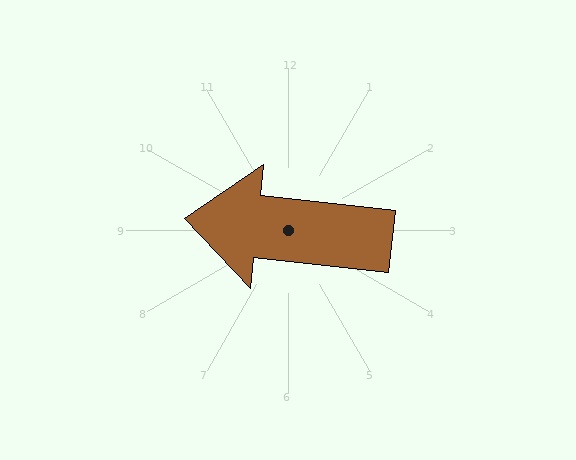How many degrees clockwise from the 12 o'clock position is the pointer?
Approximately 276 degrees.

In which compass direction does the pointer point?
West.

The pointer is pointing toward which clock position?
Roughly 9 o'clock.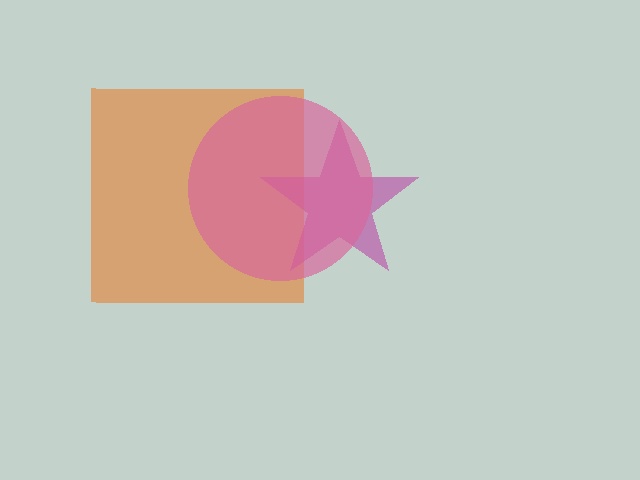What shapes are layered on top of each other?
The layered shapes are: an orange square, a magenta star, a pink circle.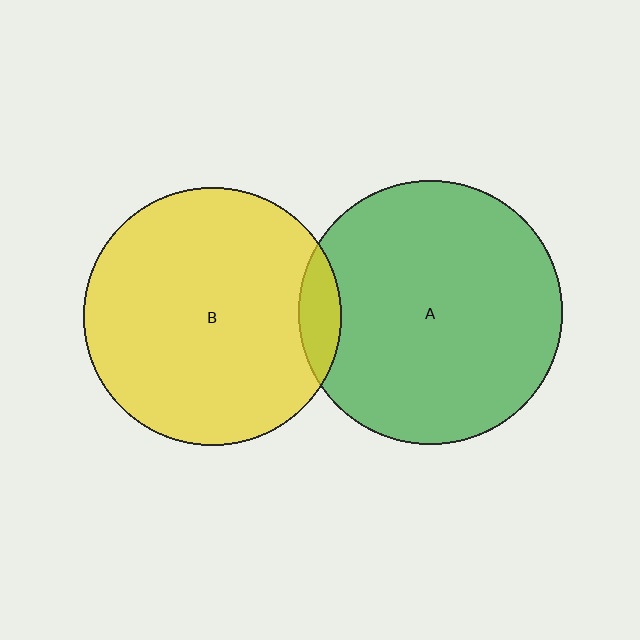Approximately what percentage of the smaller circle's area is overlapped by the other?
Approximately 10%.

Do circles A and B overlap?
Yes.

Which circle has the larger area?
Circle A (green).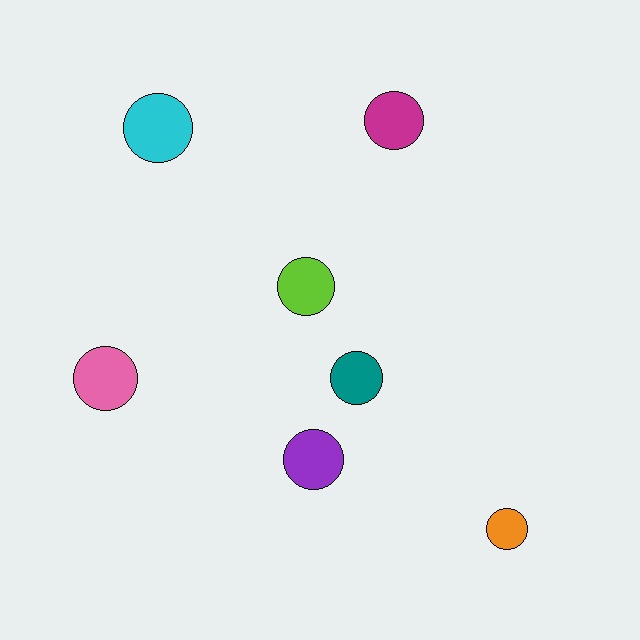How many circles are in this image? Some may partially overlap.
There are 7 circles.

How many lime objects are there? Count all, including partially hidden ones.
There is 1 lime object.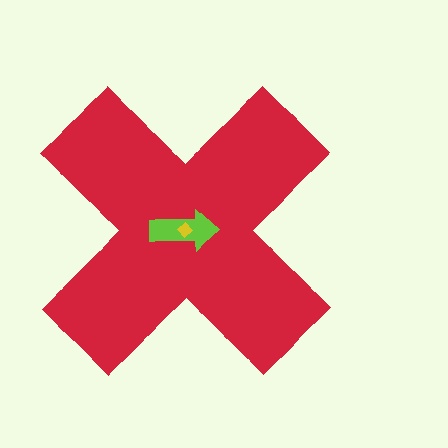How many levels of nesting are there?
3.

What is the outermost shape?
The red cross.